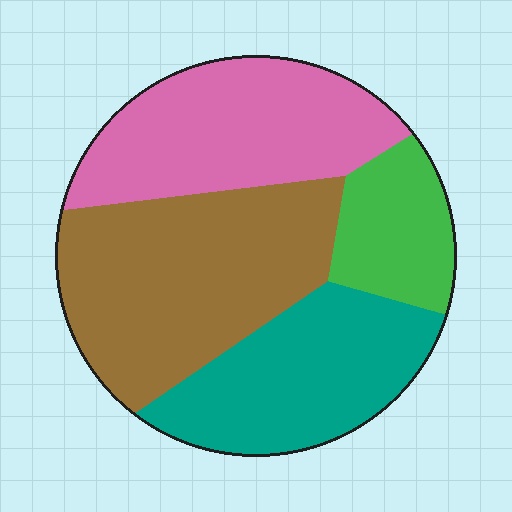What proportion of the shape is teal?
Teal covers around 25% of the shape.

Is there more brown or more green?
Brown.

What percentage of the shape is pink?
Pink takes up between a sixth and a third of the shape.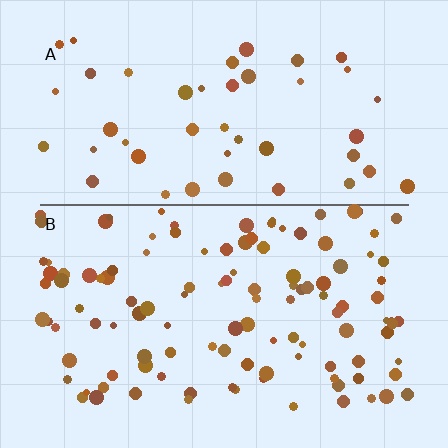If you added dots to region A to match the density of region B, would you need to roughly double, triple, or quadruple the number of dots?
Approximately double.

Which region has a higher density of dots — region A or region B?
B (the bottom).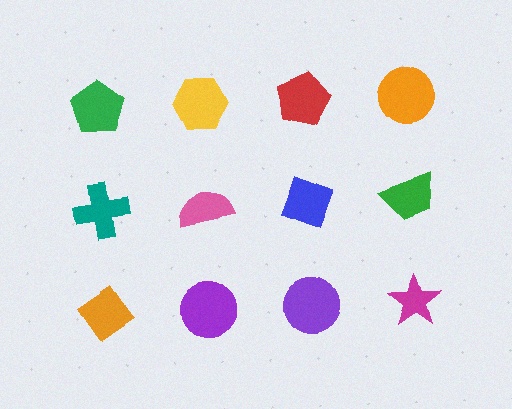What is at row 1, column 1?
A green pentagon.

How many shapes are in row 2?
4 shapes.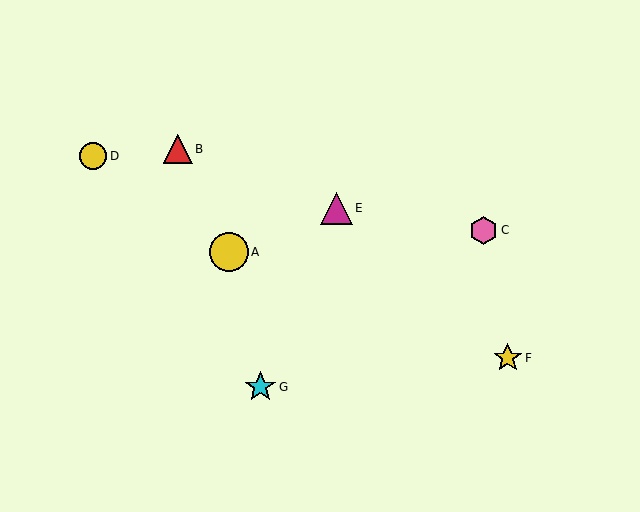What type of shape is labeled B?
Shape B is a red triangle.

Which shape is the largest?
The yellow circle (labeled A) is the largest.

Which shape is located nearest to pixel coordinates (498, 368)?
The yellow star (labeled F) at (508, 358) is nearest to that location.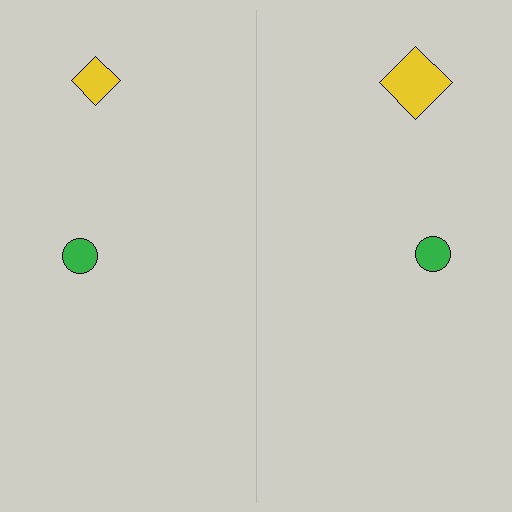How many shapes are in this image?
There are 4 shapes in this image.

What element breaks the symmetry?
The yellow diamond on the right side has a different size than its mirror counterpart.